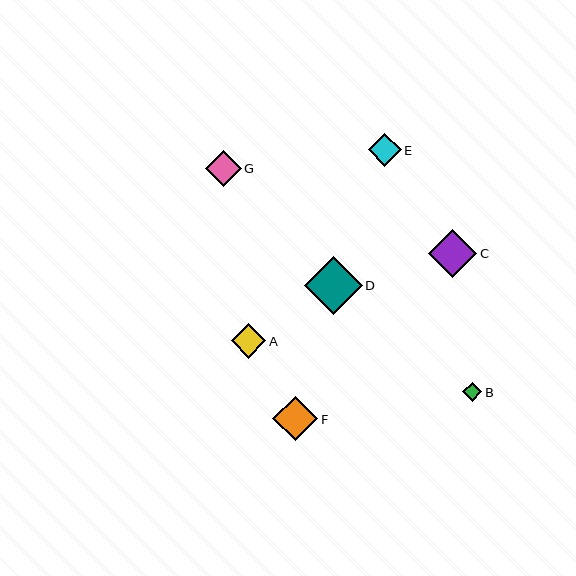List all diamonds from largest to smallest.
From largest to smallest: D, C, F, G, A, E, B.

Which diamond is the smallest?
Diamond B is the smallest with a size of approximately 19 pixels.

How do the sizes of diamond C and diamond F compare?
Diamond C and diamond F are approximately the same size.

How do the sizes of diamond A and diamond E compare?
Diamond A and diamond E are approximately the same size.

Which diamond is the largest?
Diamond D is the largest with a size of approximately 58 pixels.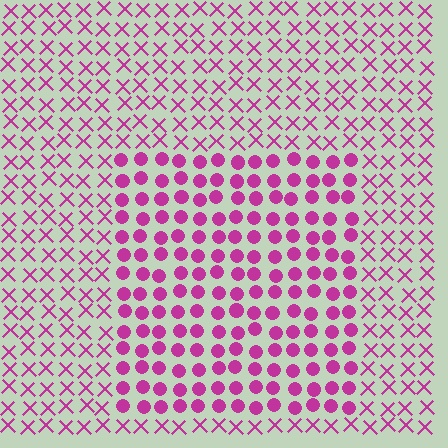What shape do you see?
I see a rectangle.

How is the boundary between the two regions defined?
The boundary is defined by a change in element shape: circles inside vs. X marks outside. All elements share the same color and spacing.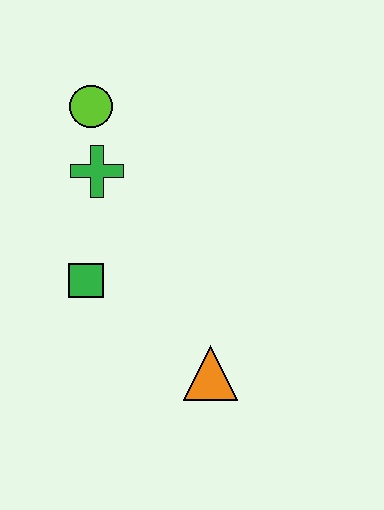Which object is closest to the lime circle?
The green cross is closest to the lime circle.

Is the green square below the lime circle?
Yes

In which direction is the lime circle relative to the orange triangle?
The lime circle is above the orange triangle.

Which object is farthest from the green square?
The lime circle is farthest from the green square.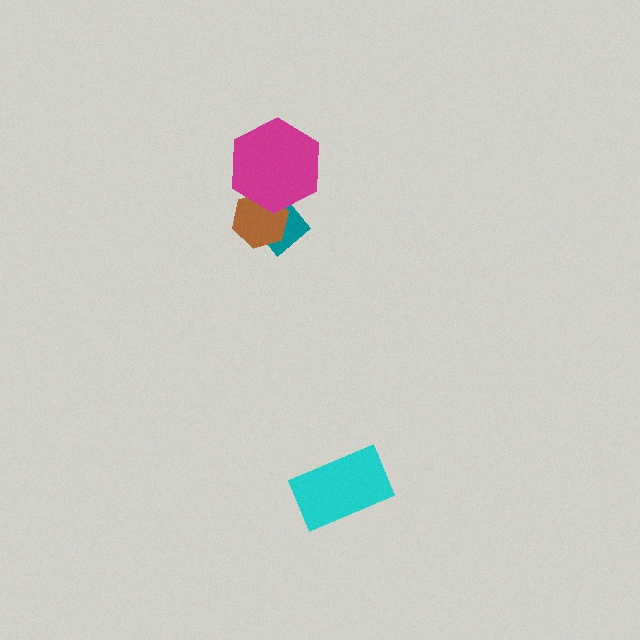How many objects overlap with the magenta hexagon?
2 objects overlap with the magenta hexagon.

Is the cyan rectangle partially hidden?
No, no other shape covers it.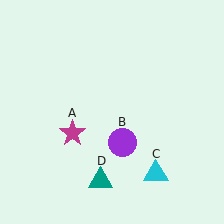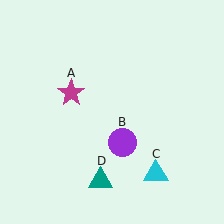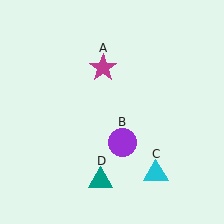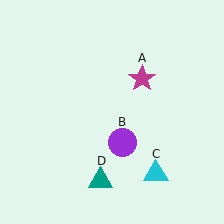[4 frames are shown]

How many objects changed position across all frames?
1 object changed position: magenta star (object A).